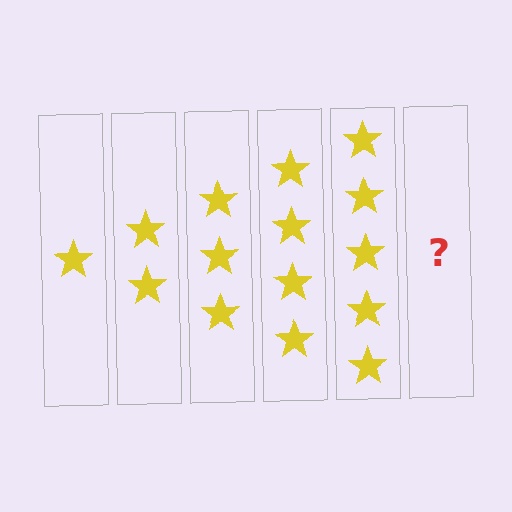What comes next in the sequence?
The next element should be 6 stars.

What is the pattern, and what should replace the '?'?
The pattern is that each step adds one more star. The '?' should be 6 stars.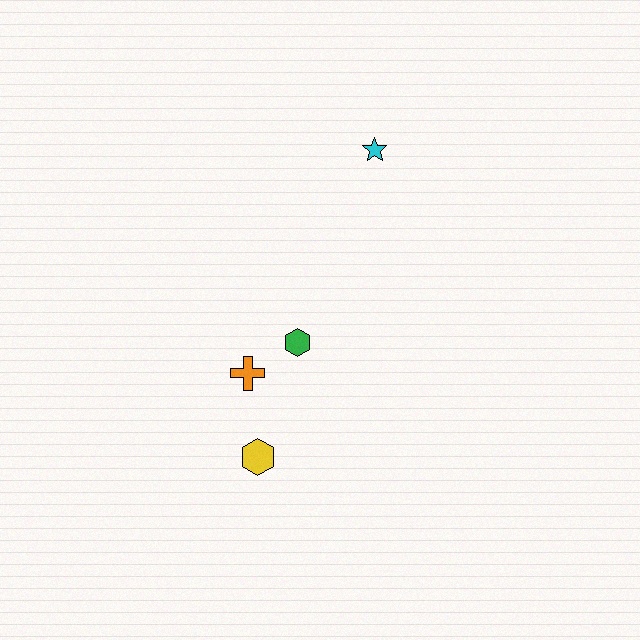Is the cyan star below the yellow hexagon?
No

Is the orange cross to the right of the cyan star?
No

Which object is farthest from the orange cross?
The cyan star is farthest from the orange cross.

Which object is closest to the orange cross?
The green hexagon is closest to the orange cross.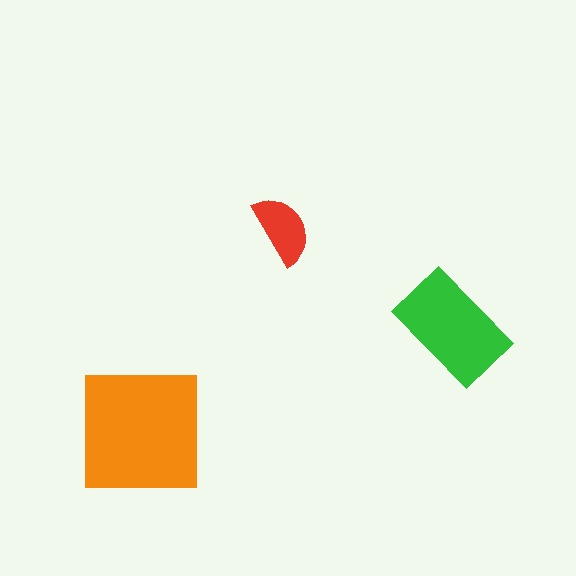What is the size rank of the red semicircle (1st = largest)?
3rd.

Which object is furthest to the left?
The orange square is leftmost.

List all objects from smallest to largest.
The red semicircle, the green rectangle, the orange square.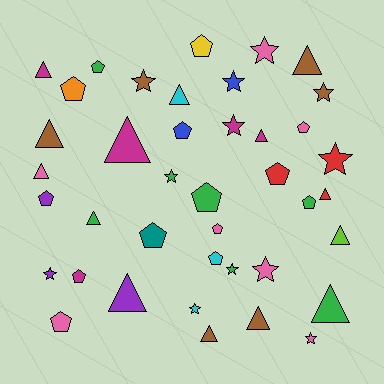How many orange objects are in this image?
There is 1 orange object.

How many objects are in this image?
There are 40 objects.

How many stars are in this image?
There are 12 stars.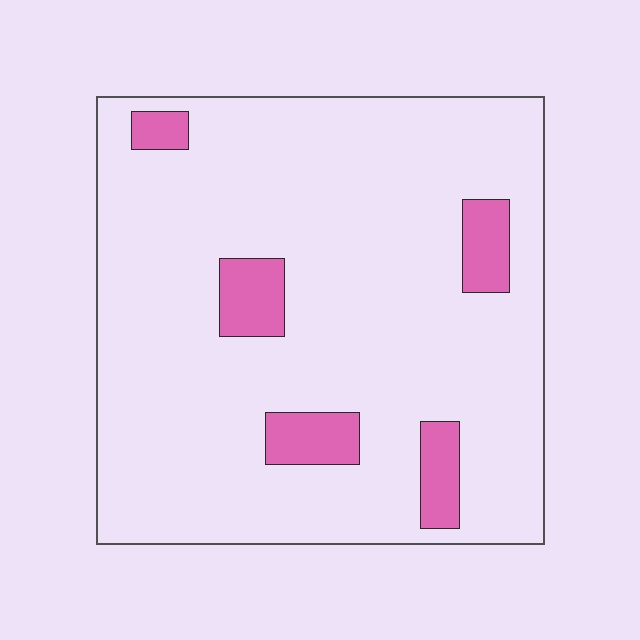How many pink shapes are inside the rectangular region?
5.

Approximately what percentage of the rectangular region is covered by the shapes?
Approximately 10%.